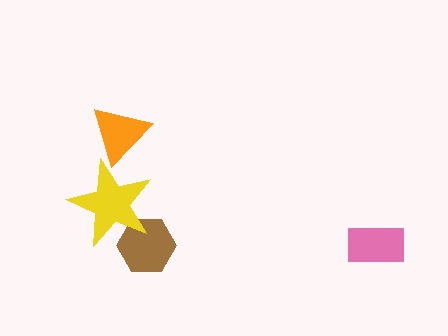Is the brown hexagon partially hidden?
Yes, it is partially covered by another shape.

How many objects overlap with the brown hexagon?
1 object overlaps with the brown hexagon.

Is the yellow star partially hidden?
No, no other shape covers it.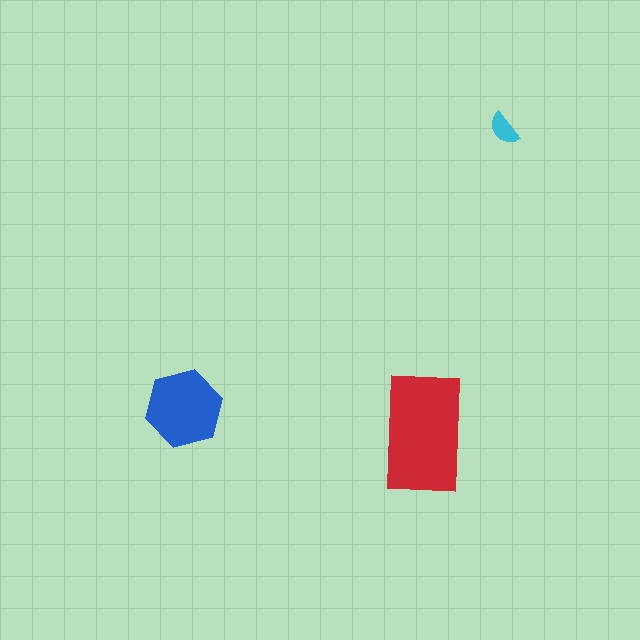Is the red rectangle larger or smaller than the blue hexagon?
Larger.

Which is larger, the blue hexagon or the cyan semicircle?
The blue hexagon.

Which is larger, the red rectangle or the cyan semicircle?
The red rectangle.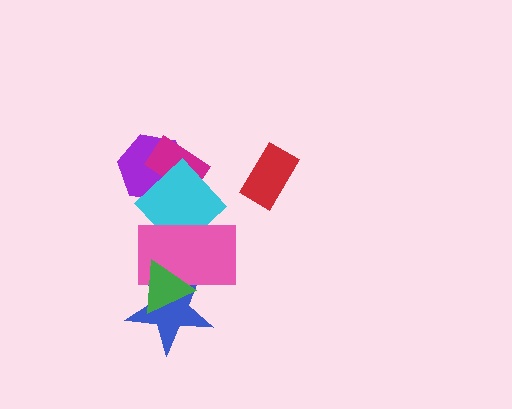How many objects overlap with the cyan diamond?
3 objects overlap with the cyan diamond.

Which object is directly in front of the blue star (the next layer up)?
The pink rectangle is directly in front of the blue star.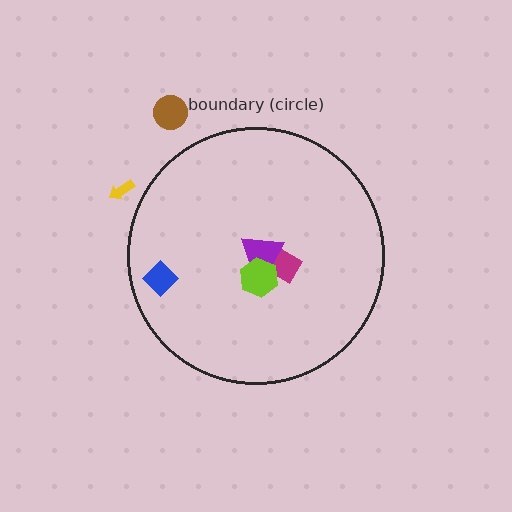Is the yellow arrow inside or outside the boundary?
Outside.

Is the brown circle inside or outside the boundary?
Outside.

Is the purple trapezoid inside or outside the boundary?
Inside.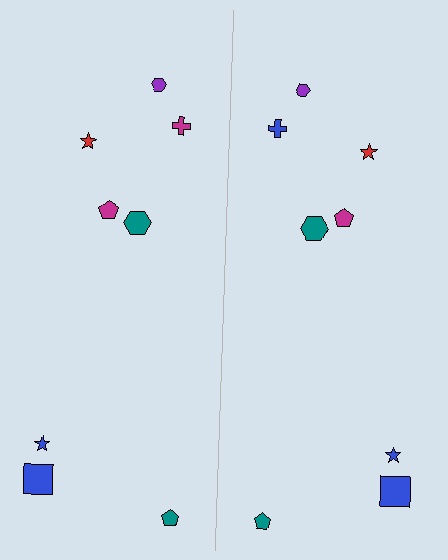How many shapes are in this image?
There are 16 shapes in this image.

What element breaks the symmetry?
The blue cross on the right side breaks the symmetry — its mirror counterpart is magenta.